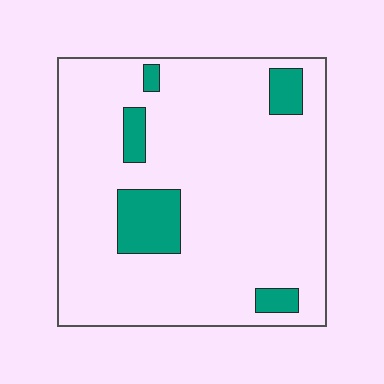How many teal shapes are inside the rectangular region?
5.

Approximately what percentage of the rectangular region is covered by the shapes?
Approximately 10%.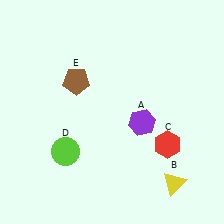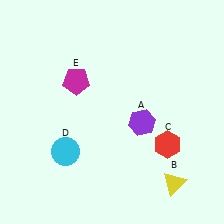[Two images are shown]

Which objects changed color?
D changed from lime to cyan. E changed from brown to magenta.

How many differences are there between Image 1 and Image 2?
There are 2 differences between the two images.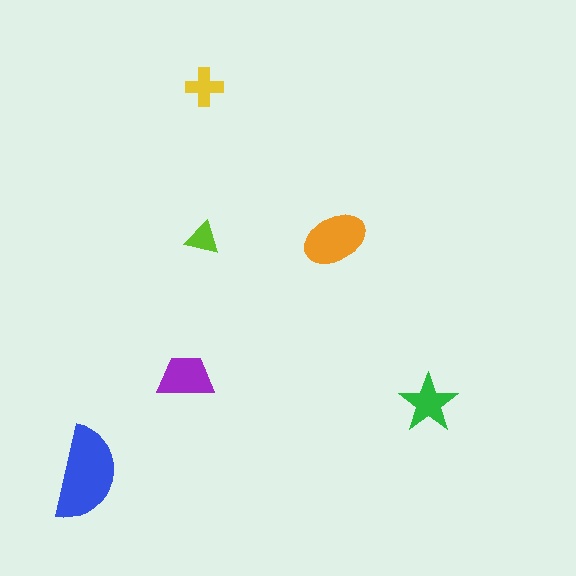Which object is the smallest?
The lime triangle.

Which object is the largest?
The blue semicircle.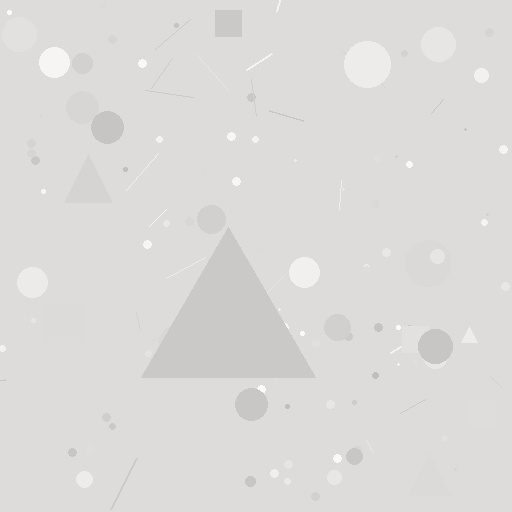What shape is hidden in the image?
A triangle is hidden in the image.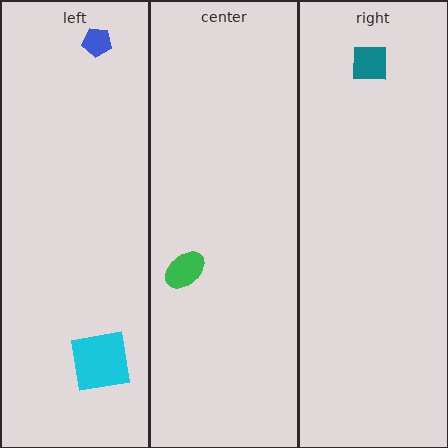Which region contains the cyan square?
The left region.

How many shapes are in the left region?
2.